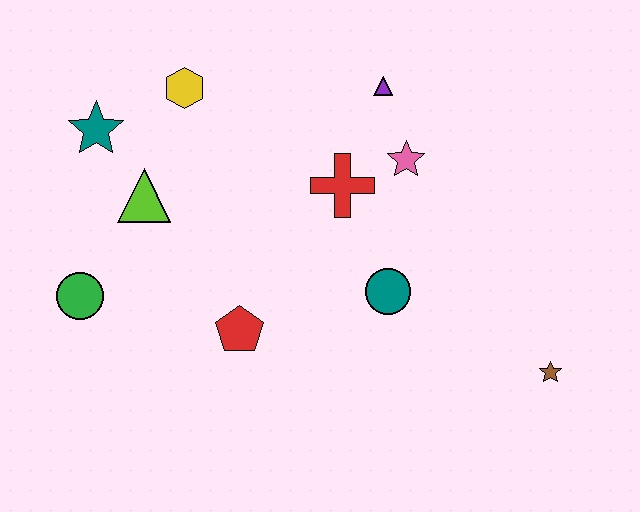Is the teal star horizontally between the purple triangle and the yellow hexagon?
No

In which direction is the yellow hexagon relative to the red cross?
The yellow hexagon is to the left of the red cross.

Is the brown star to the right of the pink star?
Yes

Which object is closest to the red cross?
The pink star is closest to the red cross.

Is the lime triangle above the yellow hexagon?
No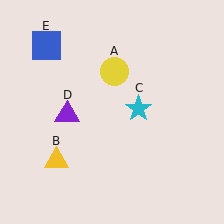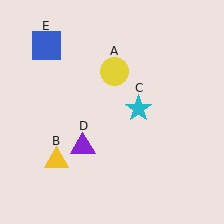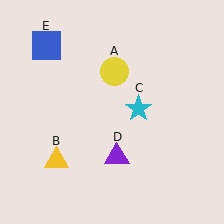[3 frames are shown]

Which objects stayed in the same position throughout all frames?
Yellow circle (object A) and yellow triangle (object B) and cyan star (object C) and blue square (object E) remained stationary.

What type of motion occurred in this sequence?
The purple triangle (object D) rotated counterclockwise around the center of the scene.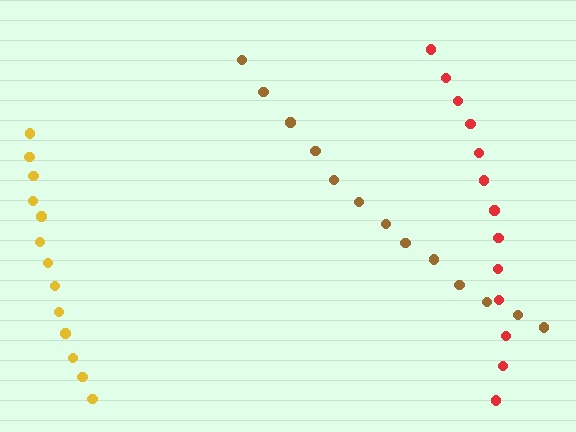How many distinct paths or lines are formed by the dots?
There are 3 distinct paths.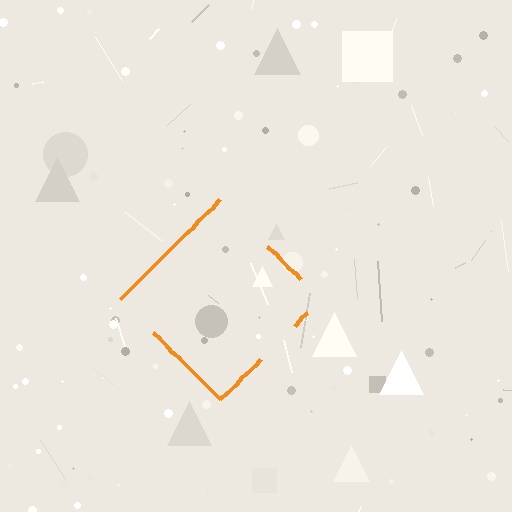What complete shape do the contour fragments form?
The contour fragments form a diamond.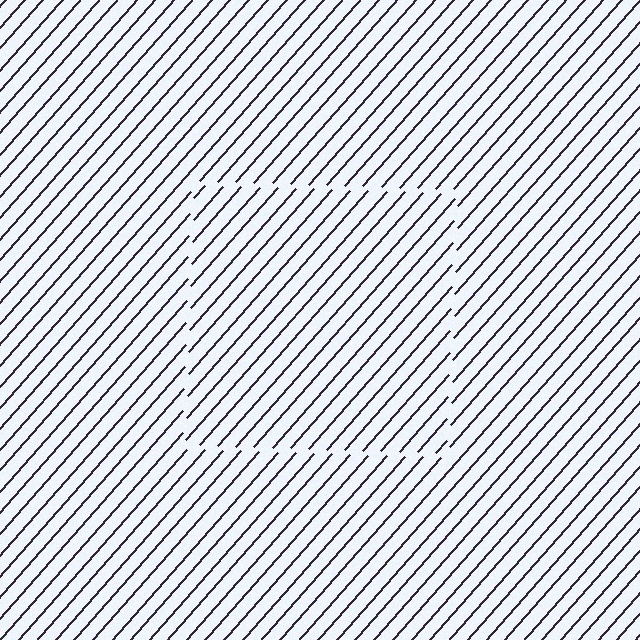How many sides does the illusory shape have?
4 sides — the line-ends trace a square.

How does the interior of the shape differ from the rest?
The interior of the shape contains the same grating, shifted by half a period — the contour is defined by the phase discontinuity where line-ends from the inner and outer gratings abut.